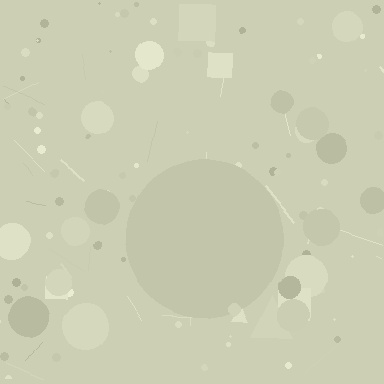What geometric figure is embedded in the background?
A circle is embedded in the background.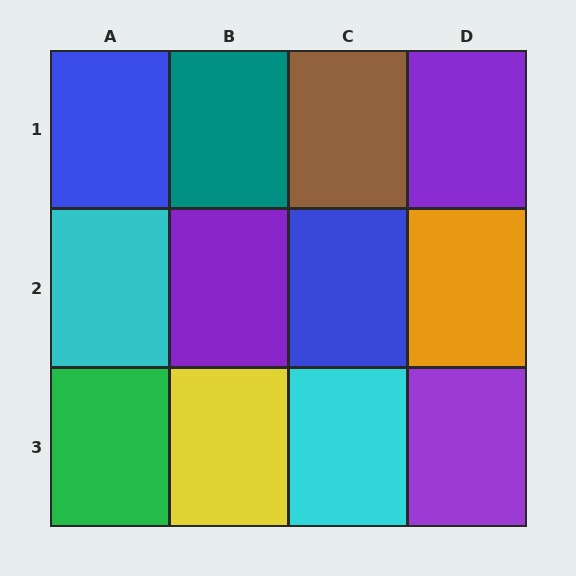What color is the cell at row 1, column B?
Teal.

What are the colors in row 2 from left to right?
Cyan, purple, blue, orange.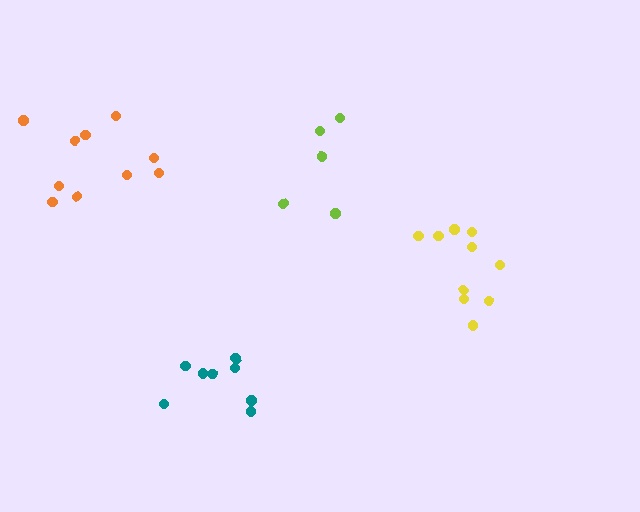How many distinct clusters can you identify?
There are 4 distinct clusters.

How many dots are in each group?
Group 1: 10 dots, Group 2: 10 dots, Group 3: 8 dots, Group 4: 5 dots (33 total).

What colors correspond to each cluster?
The clusters are colored: yellow, orange, teal, lime.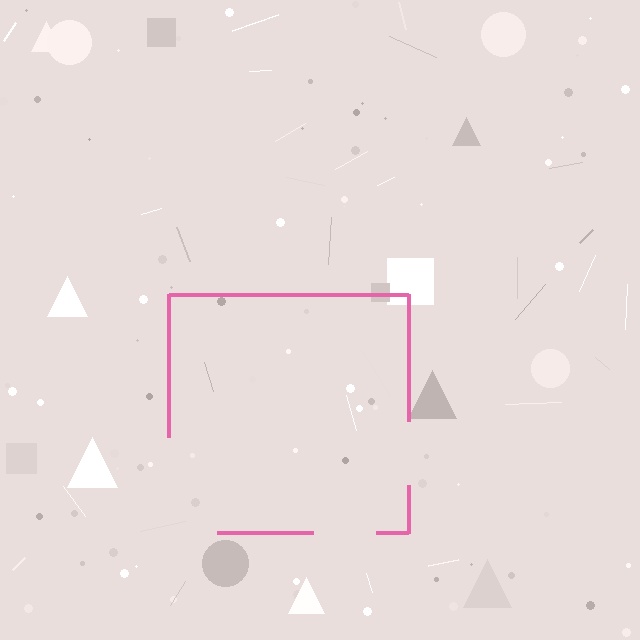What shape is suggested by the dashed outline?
The dashed outline suggests a square.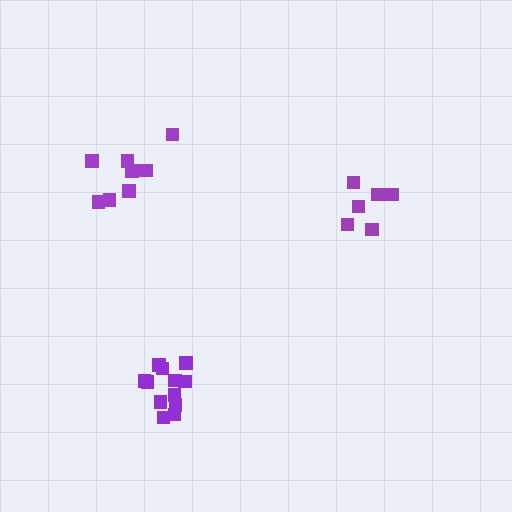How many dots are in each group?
Group 1: 8 dots, Group 2: 12 dots, Group 3: 6 dots (26 total).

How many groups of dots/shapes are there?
There are 3 groups.